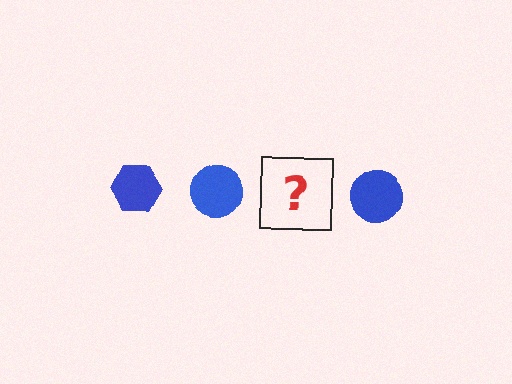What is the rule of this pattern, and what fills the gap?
The rule is that the pattern cycles through hexagon, circle shapes in blue. The gap should be filled with a blue hexagon.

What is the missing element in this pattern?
The missing element is a blue hexagon.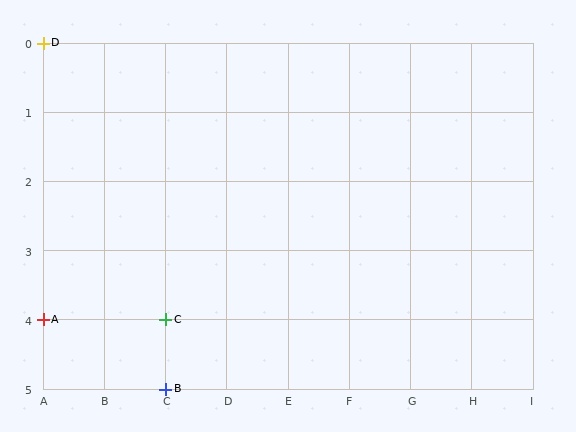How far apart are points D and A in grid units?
Points D and A are 4 rows apart.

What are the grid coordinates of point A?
Point A is at grid coordinates (A, 4).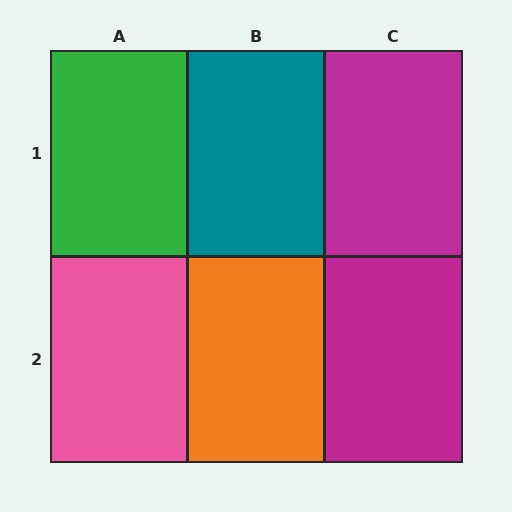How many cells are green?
1 cell is green.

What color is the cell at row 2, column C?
Magenta.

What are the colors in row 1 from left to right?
Green, teal, magenta.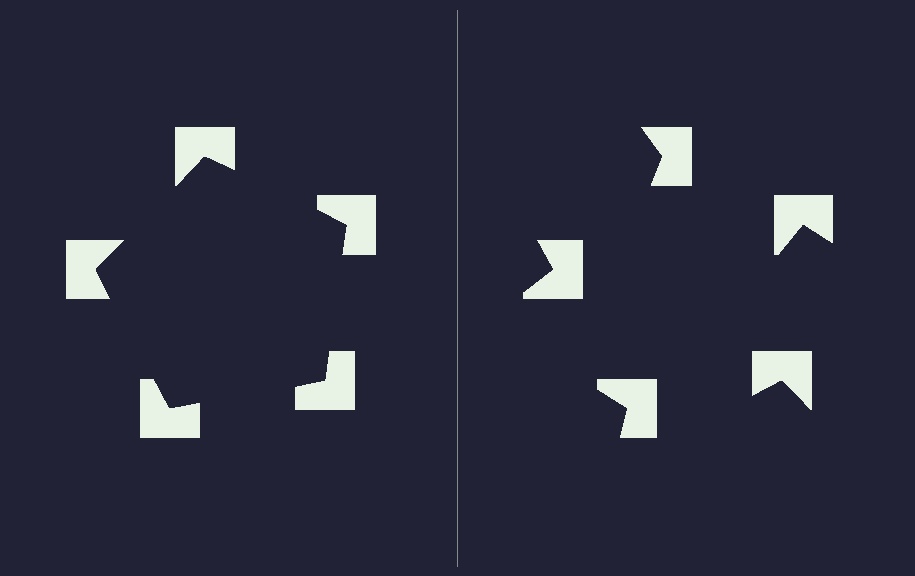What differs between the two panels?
The notched squares are positioned identically on both sides; only the wedge orientations differ. On the left they align to a pentagon; on the right they are misaligned.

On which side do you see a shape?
An illusory pentagon appears on the left side. On the right side the wedge cuts are rotated, so no coherent shape forms.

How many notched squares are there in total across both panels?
10 — 5 on each side.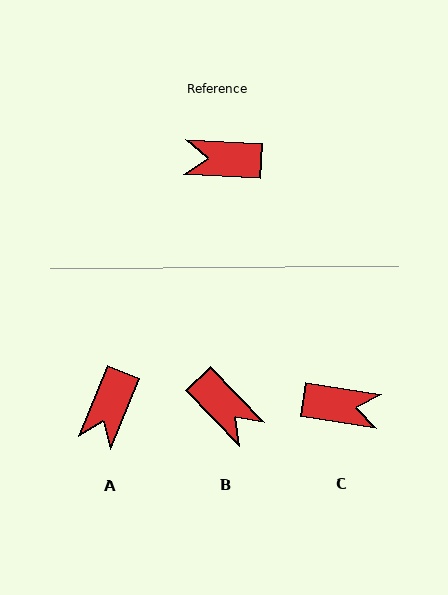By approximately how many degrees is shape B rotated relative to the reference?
Approximately 137 degrees counter-clockwise.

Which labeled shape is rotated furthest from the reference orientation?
C, about 174 degrees away.